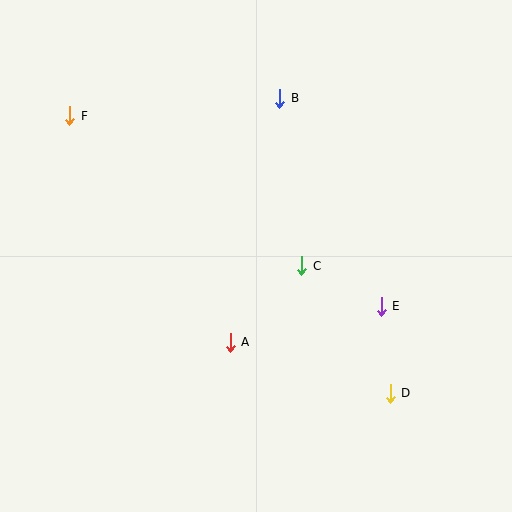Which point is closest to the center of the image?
Point C at (302, 266) is closest to the center.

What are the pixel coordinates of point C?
Point C is at (302, 266).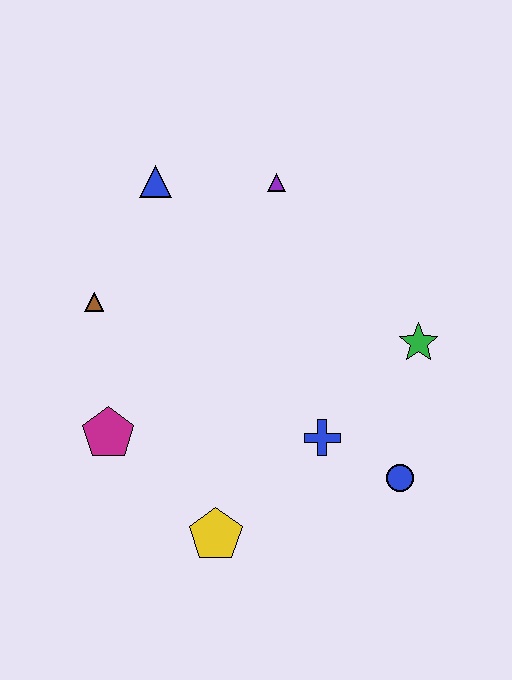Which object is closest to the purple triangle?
The blue triangle is closest to the purple triangle.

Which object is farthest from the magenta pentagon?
The green star is farthest from the magenta pentagon.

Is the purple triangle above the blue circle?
Yes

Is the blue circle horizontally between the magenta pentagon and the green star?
Yes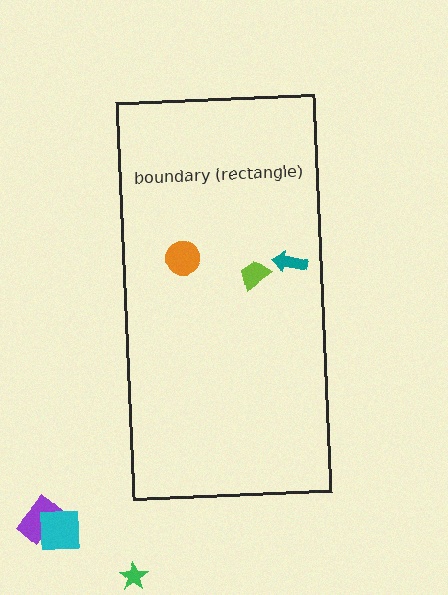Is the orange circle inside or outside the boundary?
Inside.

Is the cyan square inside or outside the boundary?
Outside.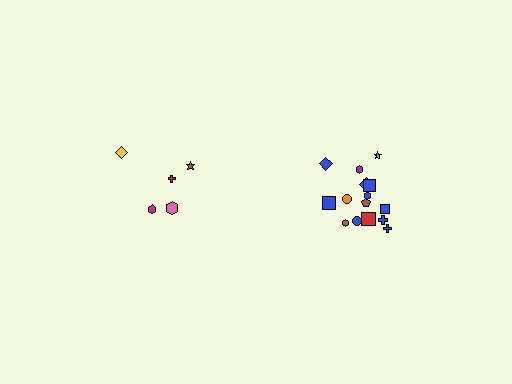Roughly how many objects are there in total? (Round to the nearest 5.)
Roughly 20 objects in total.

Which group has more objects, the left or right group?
The right group.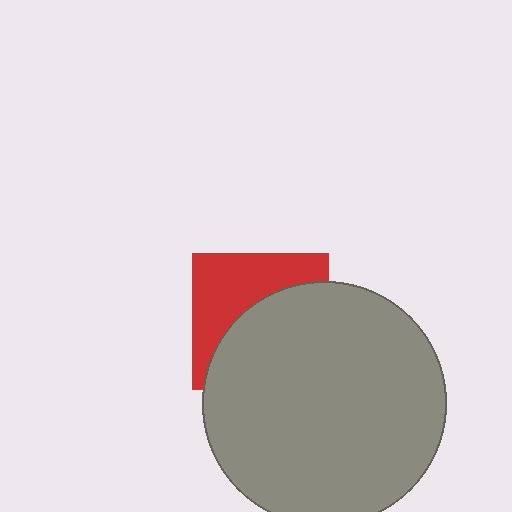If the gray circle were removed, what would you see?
You would see the complete red square.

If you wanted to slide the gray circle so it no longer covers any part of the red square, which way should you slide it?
Slide it down — that is the most direct way to separate the two shapes.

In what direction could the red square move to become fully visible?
The red square could move up. That would shift it out from behind the gray circle entirely.